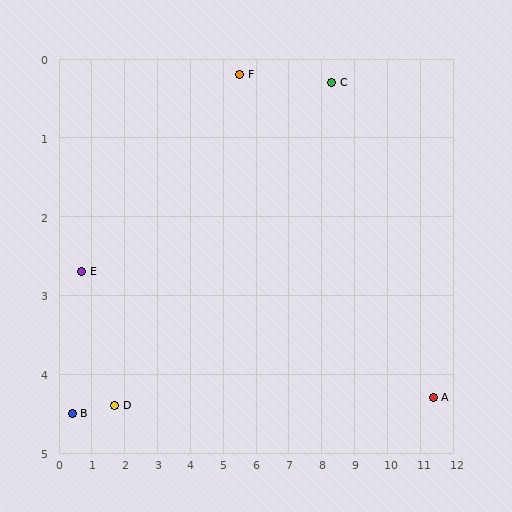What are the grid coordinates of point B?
Point B is at approximately (0.4, 4.5).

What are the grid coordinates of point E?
Point E is at approximately (0.7, 2.7).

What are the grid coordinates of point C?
Point C is at approximately (8.3, 0.3).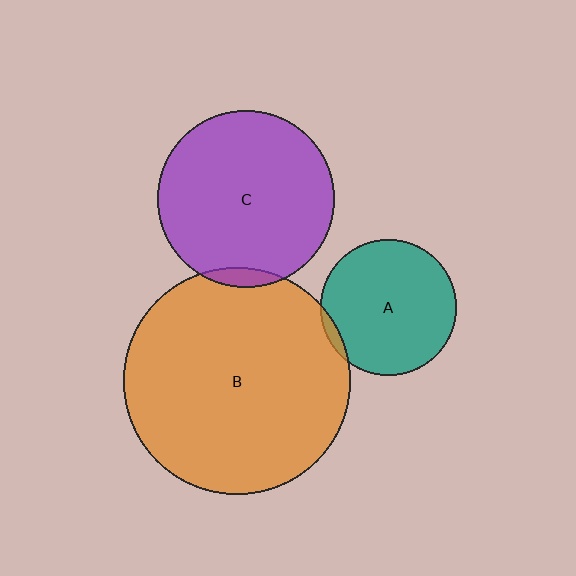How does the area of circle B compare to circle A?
Approximately 2.8 times.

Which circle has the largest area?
Circle B (orange).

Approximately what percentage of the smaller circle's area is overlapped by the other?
Approximately 5%.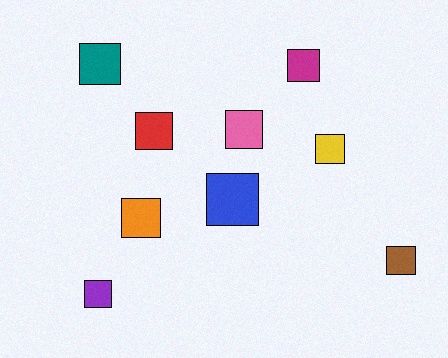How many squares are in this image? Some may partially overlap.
There are 9 squares.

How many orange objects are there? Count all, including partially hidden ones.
There is 1 orange object.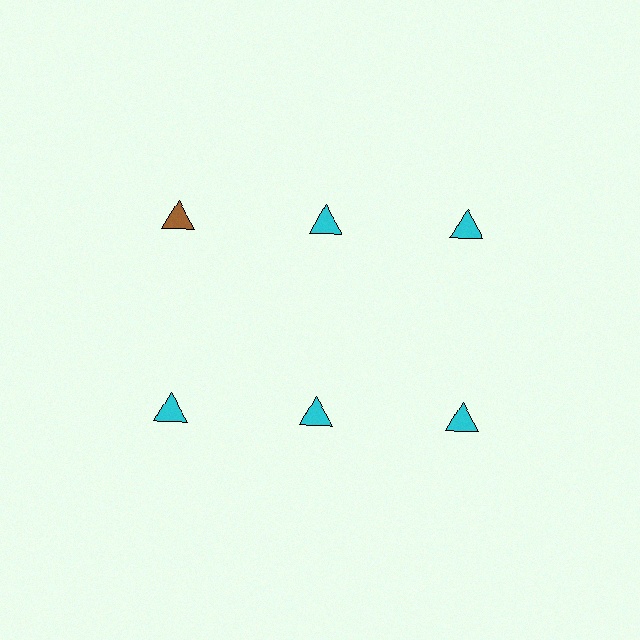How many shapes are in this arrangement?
There are 6 shapes arranged in a grid pattern.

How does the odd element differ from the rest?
It has a different color: brown instead of cyan.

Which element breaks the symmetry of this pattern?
The brown triangle in the top row, leftmost column breaks the symmetry. All other shapes are cyan triangles.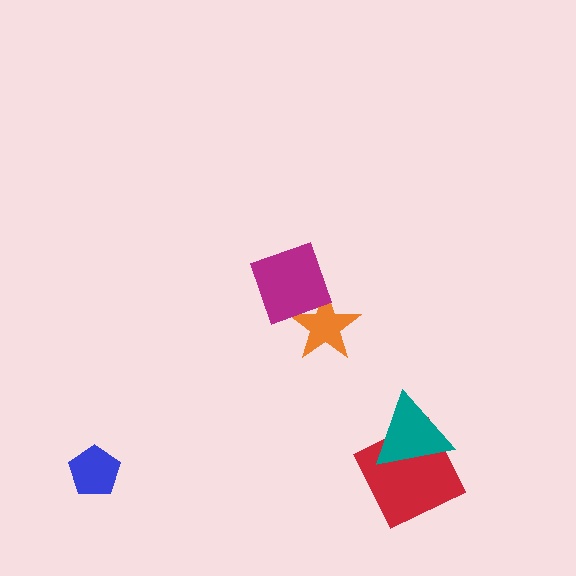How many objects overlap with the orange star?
1 object overlaps with the orange star.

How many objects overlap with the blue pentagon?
0 objects overlap with the blue pentagon.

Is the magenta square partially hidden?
No, no other shape covers it.